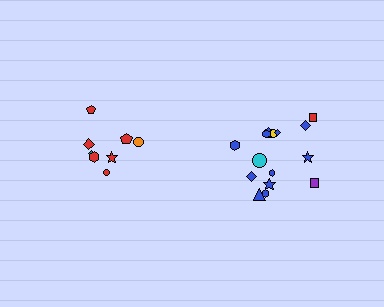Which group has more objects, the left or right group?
The right group.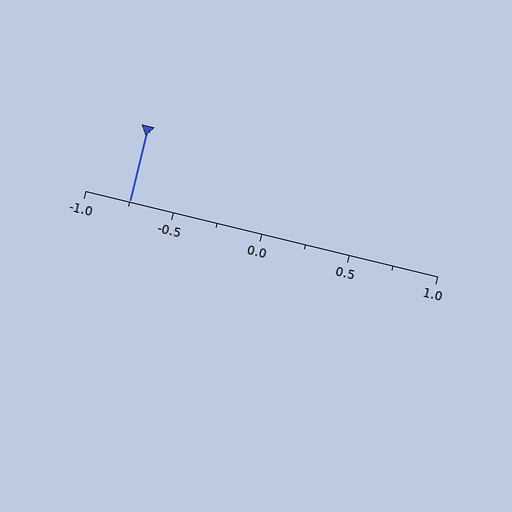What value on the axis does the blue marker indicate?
The marker indicates approximately -0.75.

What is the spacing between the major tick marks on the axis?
The major ticks are spaced 0.5 apart.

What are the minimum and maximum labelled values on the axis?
The axis runs from -1.0 to 1.0.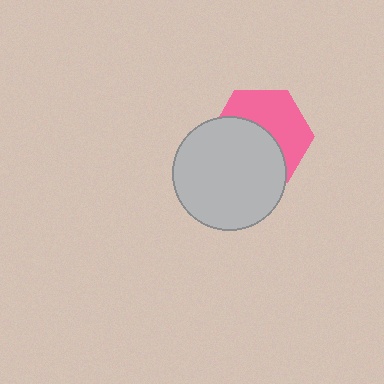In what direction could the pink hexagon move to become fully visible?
The pink hexagon could move toward the upper-right. That would shift it out from behind the light gray circle entirely.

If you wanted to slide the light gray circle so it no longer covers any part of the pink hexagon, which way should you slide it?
Slide it toward the lower-left — that is the most direct way to separate the two shapes.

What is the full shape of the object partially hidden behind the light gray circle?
The partially hidden object is a pink hexagon.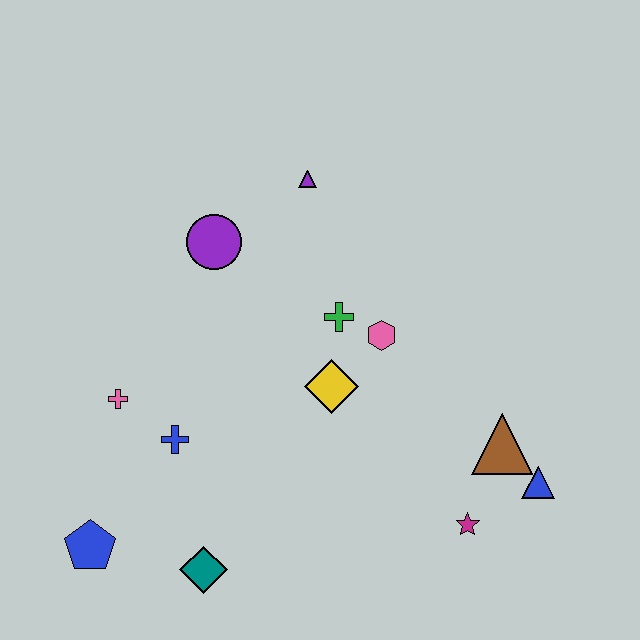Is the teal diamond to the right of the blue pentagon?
Yes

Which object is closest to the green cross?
The pink hexagon is closest to the green cross.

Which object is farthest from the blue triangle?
The blue pentagon is farthest from the blue triangle.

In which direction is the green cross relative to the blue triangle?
The green cross is to the left of the blue triangle.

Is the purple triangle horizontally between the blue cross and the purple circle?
No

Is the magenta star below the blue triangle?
Yes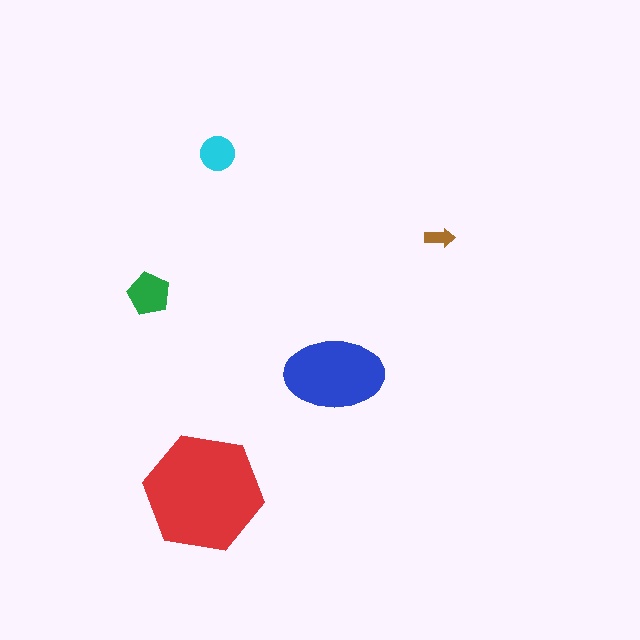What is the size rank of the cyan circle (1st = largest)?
4th.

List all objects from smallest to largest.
The brown arrow, the cyan circle, the green pentagon, the blue ellipse, the red hexagon.